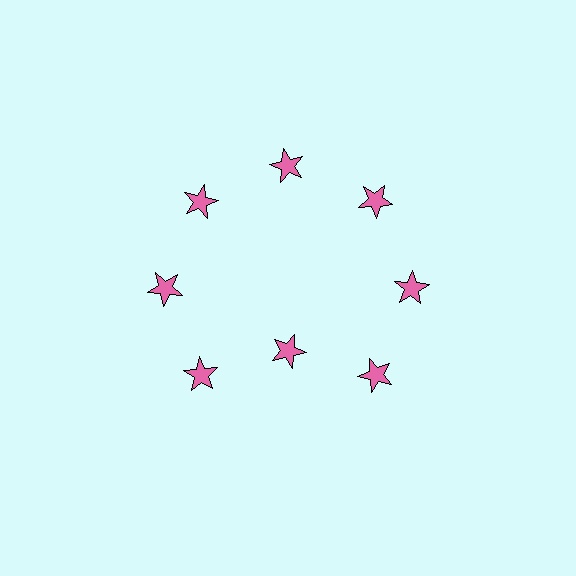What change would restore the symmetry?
The symmetry would be restored by moving it outward, back onto the ring so that all 8 stars sit at equal angles and equal distance from the center.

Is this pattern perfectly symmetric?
No. The 8 pink stars are arranged in a ring, but one element near the 6 o'clock position is pulled inward toward the center, breaking the 8-fold rotational symmetry.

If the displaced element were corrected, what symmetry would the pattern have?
It would have 8-fold rotational symmetry — the pattern would map onto itself every 45 degrees.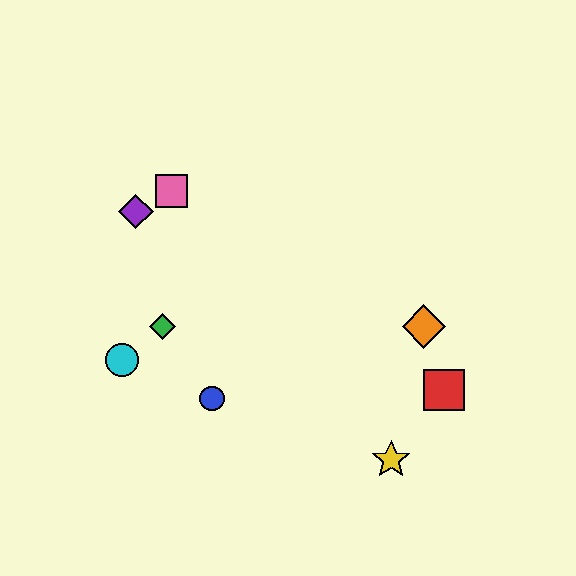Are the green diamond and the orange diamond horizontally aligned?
Yes, both are at y≈327.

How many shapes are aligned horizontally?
2 shapes (the green diamond, the orange diamond) are aligned horizontally.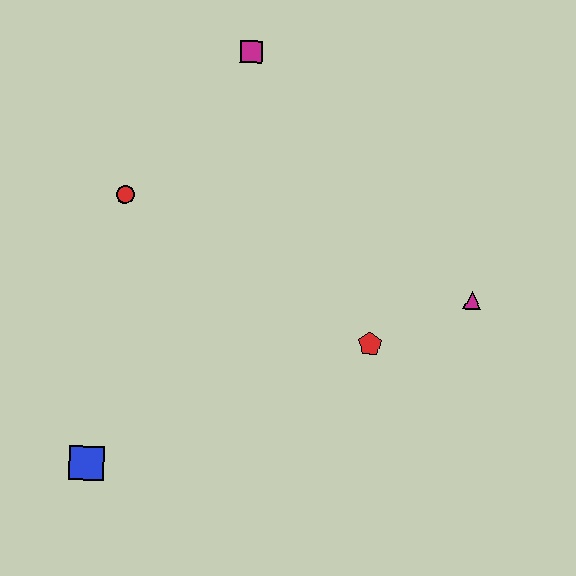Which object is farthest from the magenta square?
The blue square is farthest from the magenta square.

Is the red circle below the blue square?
No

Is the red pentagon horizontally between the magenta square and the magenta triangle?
Yes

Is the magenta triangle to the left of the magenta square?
No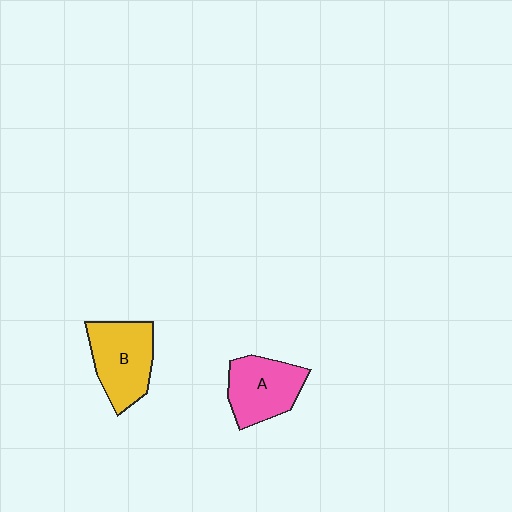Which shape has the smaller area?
Shape A (pink).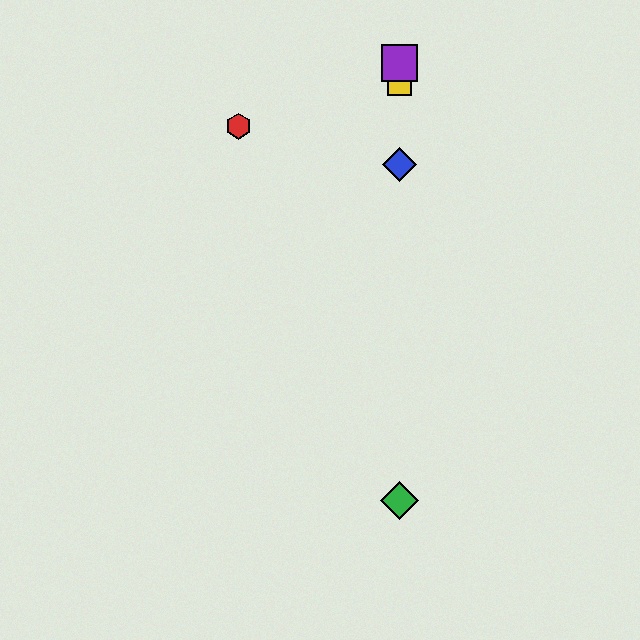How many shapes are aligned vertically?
4 shapes (the blue diamond, the green diamond, the yellow square, the purple square) are aligned vertically.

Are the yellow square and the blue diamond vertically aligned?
Yes, both are at x≈399.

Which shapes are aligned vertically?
The blue diamond, the green diamond, the yellow square, the purple square are aligned vertically.